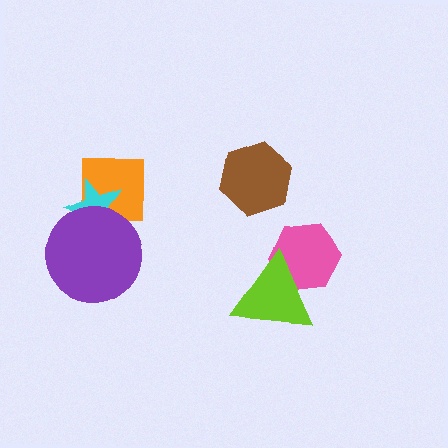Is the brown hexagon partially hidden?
No, no other shape covers it.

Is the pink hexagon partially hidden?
Yes, it is partially covered by another shape.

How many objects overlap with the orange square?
2 objects overlap with the orange square.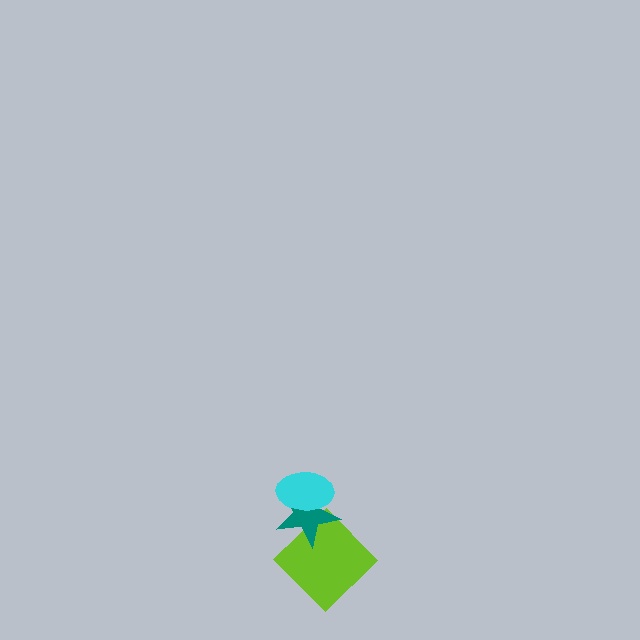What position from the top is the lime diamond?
The lime diamond is 3rd from the top.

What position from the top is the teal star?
The teal star is 2nd from the top.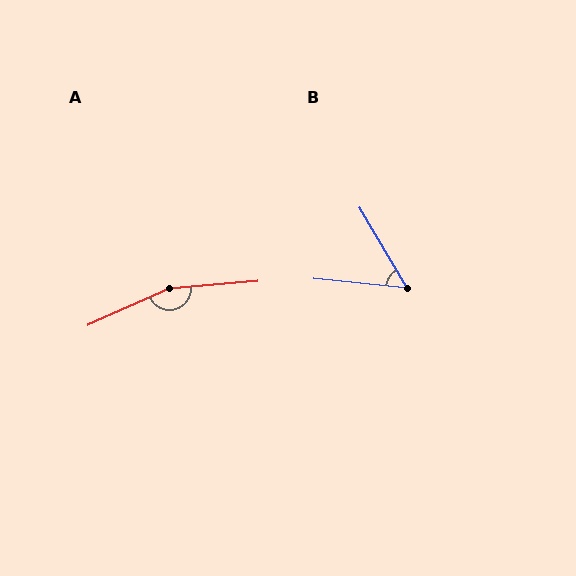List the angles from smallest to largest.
B (53°), A (161°).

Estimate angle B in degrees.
Approximately 53 degrees.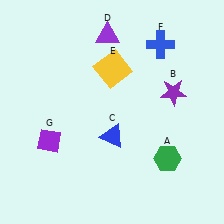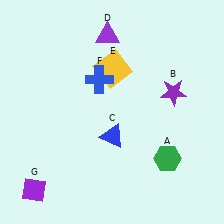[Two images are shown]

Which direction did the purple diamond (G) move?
The purple diamond (G) moved down.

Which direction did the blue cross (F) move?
The blue cross (F) moved left.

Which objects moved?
The objects that moved are: the blue cross (F), the purple diamond (G).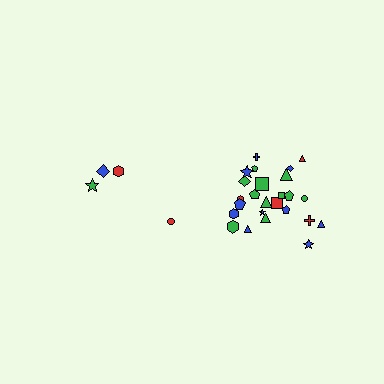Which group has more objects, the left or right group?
The right group.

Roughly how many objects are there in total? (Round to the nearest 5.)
Roughly 30 objects in total.